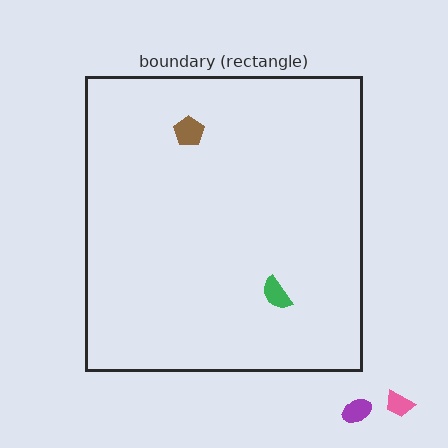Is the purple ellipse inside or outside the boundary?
Outside.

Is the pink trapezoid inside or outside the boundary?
Outside.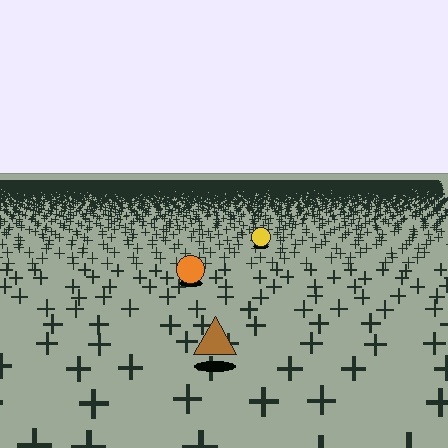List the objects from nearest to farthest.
From nearest to farthest: the brown triangle, the orange circle, the yellow circle.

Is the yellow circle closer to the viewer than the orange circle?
No. The orange circle is closer — you can tell from the texture gradient: the ground texture is coarser near it.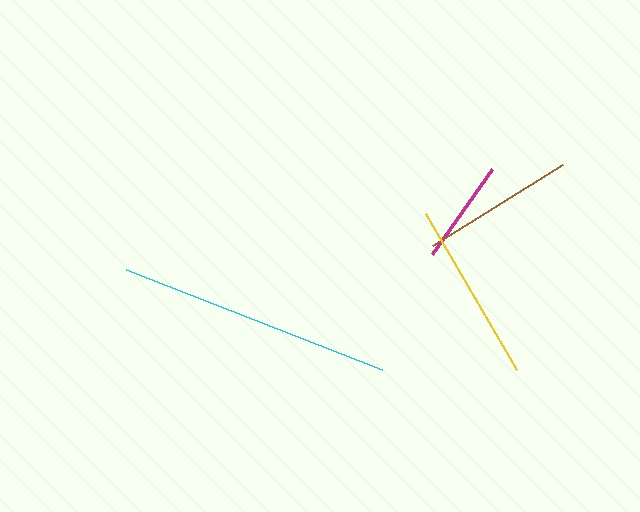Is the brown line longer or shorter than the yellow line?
The yellow line is longer than the brown line.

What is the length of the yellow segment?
The yellow segment is approximately 181 pixels long.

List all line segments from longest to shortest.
From longest to shortest: cyan, yellow, brown, magenta.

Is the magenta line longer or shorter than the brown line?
The brown line is longer than the magenta line.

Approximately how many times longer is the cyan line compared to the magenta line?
The cyan line is approximately 2.6 times the length of the magenta line.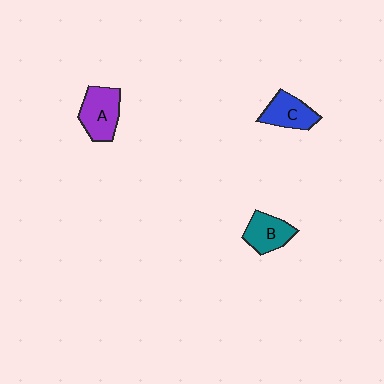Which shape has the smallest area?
Shape B (teal).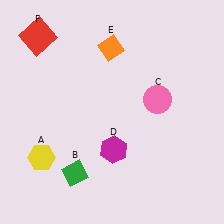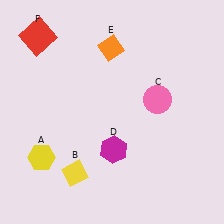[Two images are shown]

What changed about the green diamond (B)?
In Image 1, B is green. In Image 2, it changed to yellow.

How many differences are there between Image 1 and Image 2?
There is 1 difference between the two images.